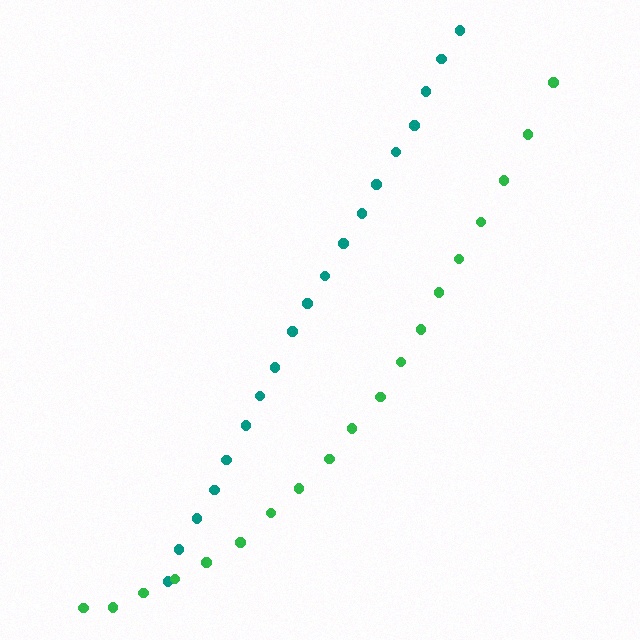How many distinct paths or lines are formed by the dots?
There are 2 distinct paths.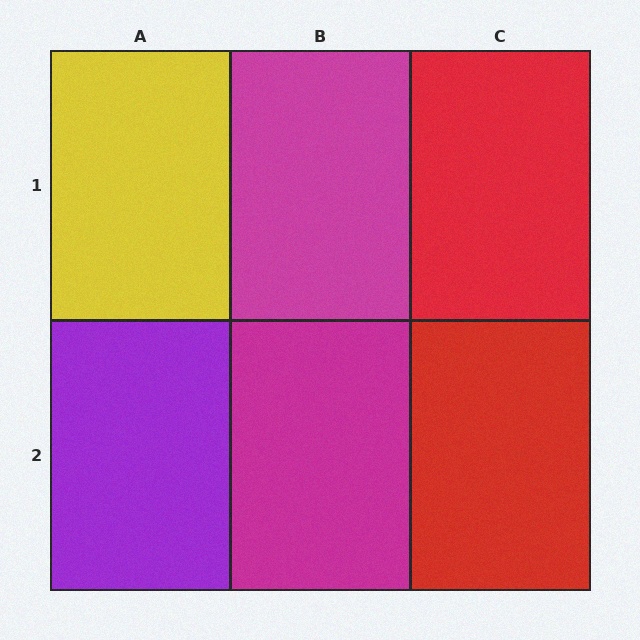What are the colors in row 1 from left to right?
Yellow, magenta, red.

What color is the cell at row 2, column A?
Purple.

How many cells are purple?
1 cell is purple.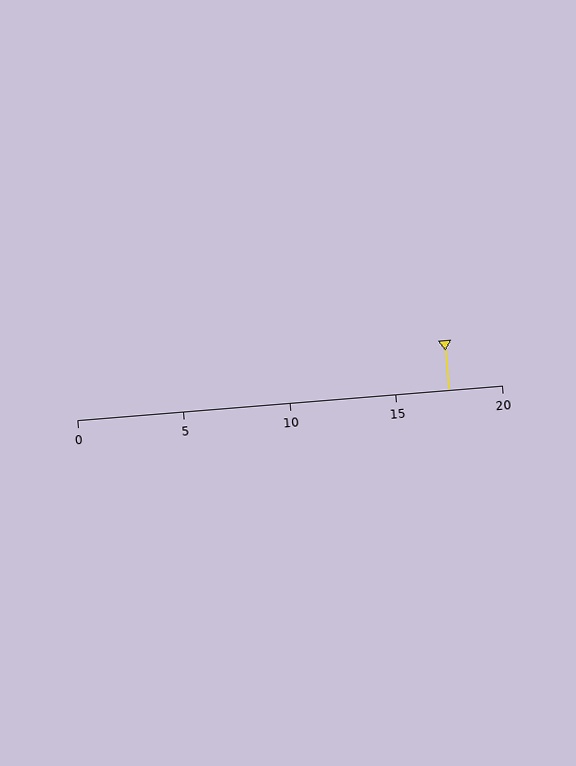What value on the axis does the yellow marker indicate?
The marker indicates approximately 17.5.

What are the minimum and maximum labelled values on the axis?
The axis runs from 0 to 20.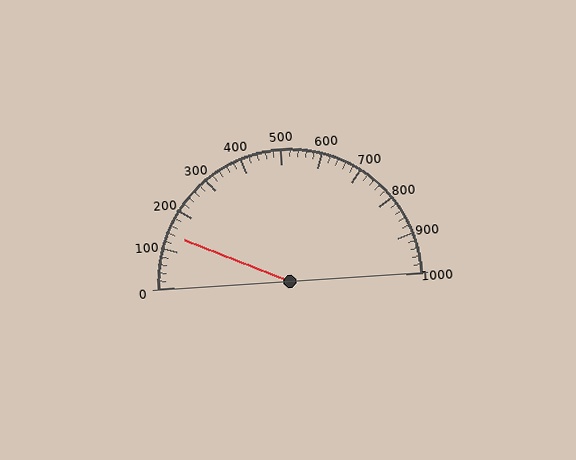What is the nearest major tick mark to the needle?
The nearest major tick mark is 100.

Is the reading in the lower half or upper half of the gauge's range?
The reading is in the lower half of the range (0 to 1000).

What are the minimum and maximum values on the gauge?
The gauge ranges from 0 to 1000.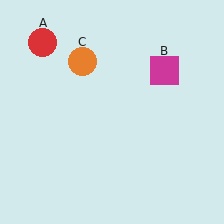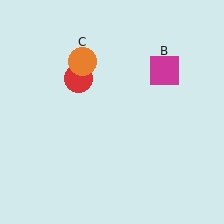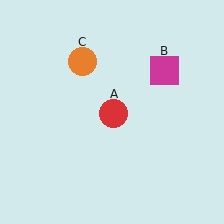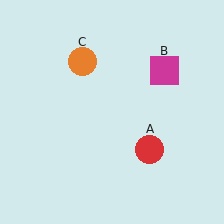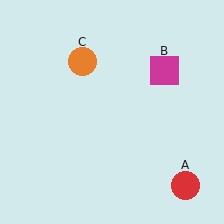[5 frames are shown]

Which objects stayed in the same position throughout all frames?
Magenta square (object B) and orange circle (object C) remained stationary.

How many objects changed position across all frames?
1 object changed position: red circle (object A).